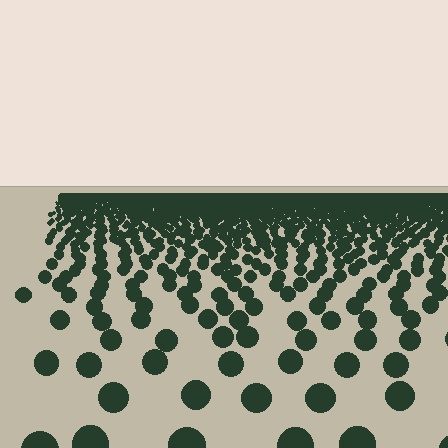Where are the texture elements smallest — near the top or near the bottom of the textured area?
Near the top.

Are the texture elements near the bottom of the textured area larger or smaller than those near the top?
Larger. Near the bottom, elements are closer to the viewer and appear at a bigger on-screen size.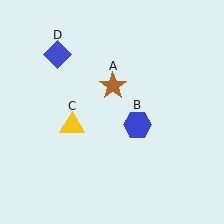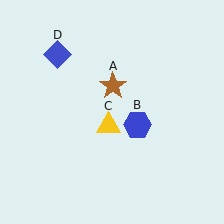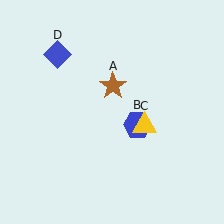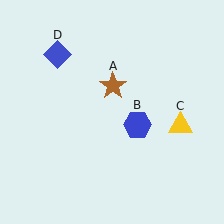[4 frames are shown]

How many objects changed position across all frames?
1 object changed position: yellow triangle (object C).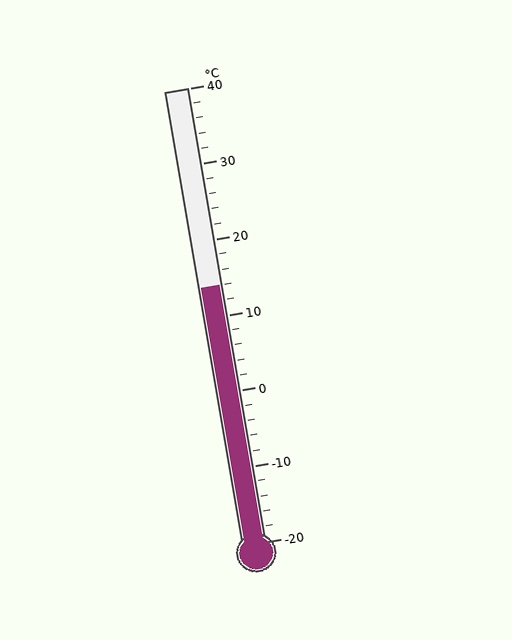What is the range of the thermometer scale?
The thermometer scale ranges from -20°C to 40°C.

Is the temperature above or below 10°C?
The temperature is above 10°C.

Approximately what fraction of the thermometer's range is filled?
The thermometer is filled to approximately 55% of its range.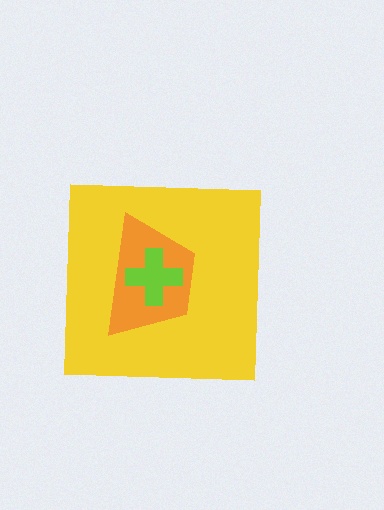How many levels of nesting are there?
3.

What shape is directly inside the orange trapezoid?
The lime cross.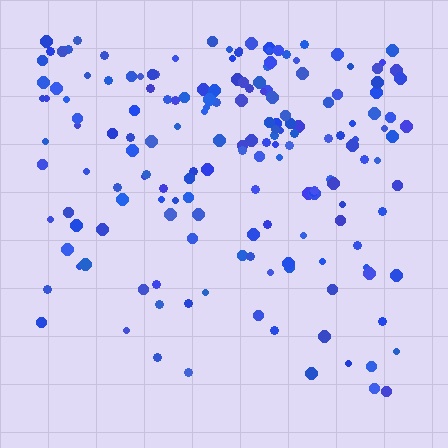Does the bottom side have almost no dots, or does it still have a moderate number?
Still a moderate number, just noticeably fewer than the top.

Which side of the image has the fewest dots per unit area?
The bottom.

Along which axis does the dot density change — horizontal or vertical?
Vertical.